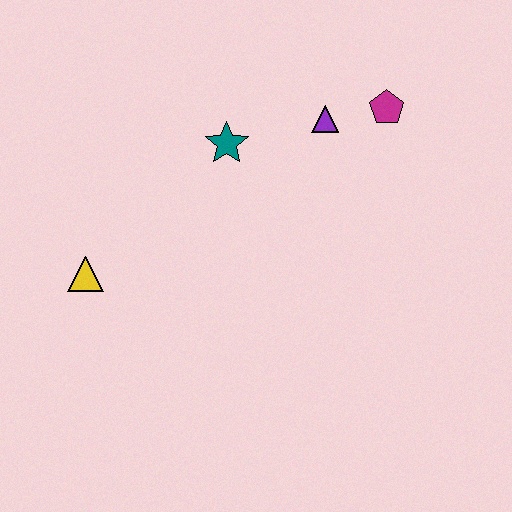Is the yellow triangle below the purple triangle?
Yes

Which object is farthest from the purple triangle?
The yellow triangle is farthest from the purple triangle.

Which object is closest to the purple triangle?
The magenta pentagon is closest to the purple triangle.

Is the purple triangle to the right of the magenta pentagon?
No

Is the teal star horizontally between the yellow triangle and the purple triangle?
Yes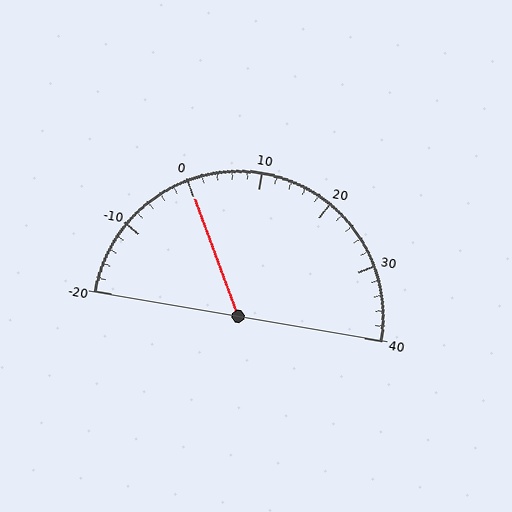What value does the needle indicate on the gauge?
The needle indicates approximately 0.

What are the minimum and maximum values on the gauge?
The gauge ranges from -20 to 40.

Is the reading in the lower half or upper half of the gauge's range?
The reading is in the lower half of the range (-20 to 40).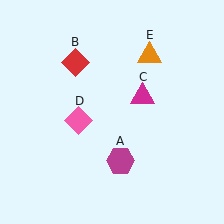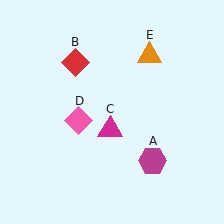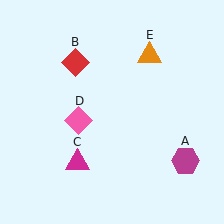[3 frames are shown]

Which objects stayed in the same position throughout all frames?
Red diamond (object B) and pink diamond (object D) and orange triangle (object E) remained stationary.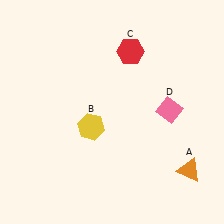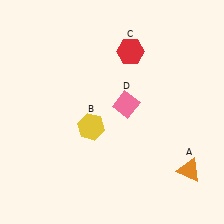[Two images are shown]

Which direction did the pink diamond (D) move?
The pink diamond (D) moved left.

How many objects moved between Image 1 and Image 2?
1 object moved between the two images.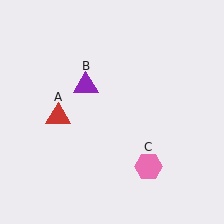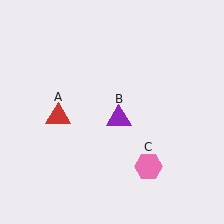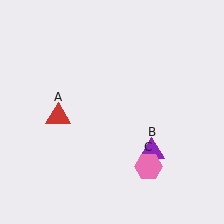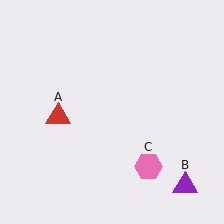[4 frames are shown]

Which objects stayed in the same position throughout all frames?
Red triangle (object A) and pink hexagon (object C) remained stationary.